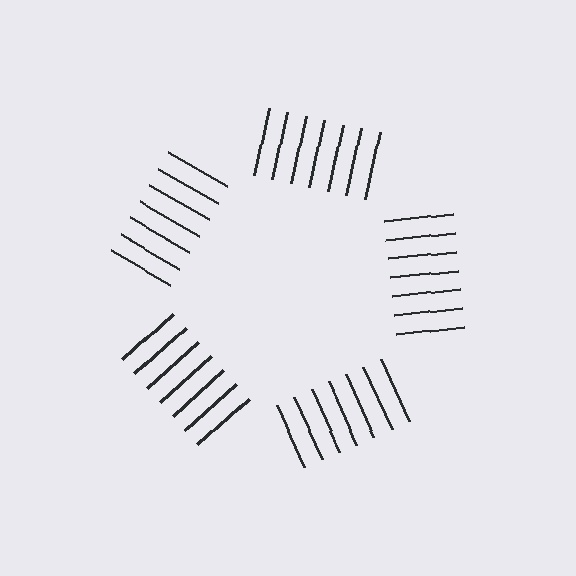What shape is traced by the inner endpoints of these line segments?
An illusory pentagon — the line segments terminate on its edges but no continuous stroke is drawn.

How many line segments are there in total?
35 — 7 along each of the 5 edges.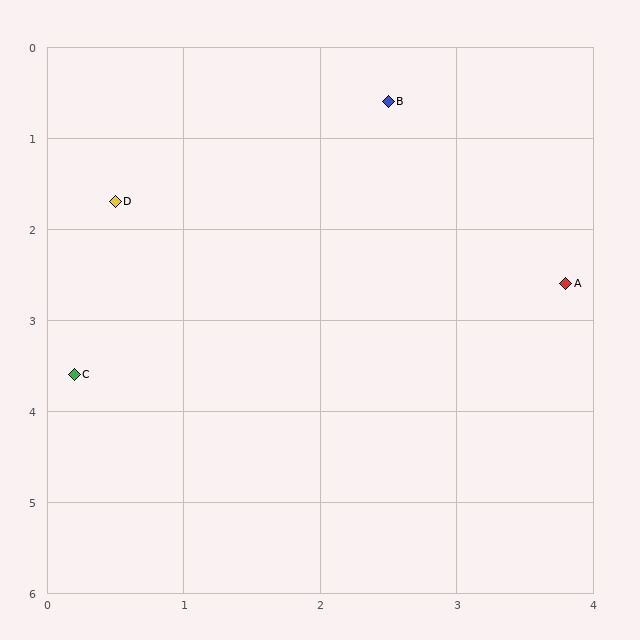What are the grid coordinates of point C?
Point C is at approximately (0.2, 3.6).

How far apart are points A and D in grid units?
Points A and D are about 3.4 grid units apart.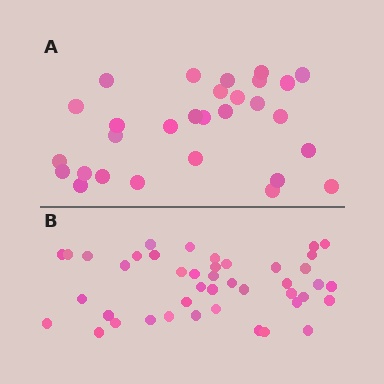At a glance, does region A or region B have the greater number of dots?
Region B (the bottom region) has more dots.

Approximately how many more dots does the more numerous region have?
Region B has approximately 15 more dots than region A.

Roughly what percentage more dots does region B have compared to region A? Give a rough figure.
About 50% more.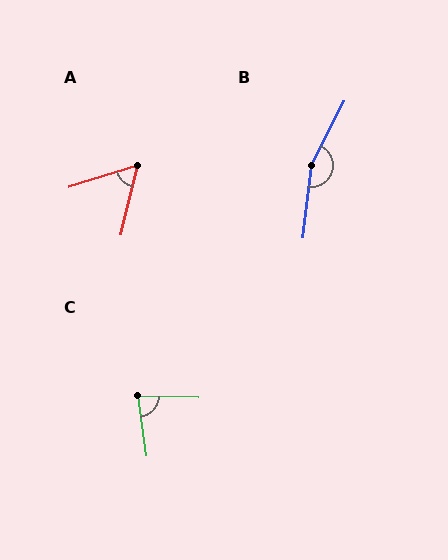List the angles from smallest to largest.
A (60°), C (81°), B (160°).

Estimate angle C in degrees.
Approximately 81 degrees.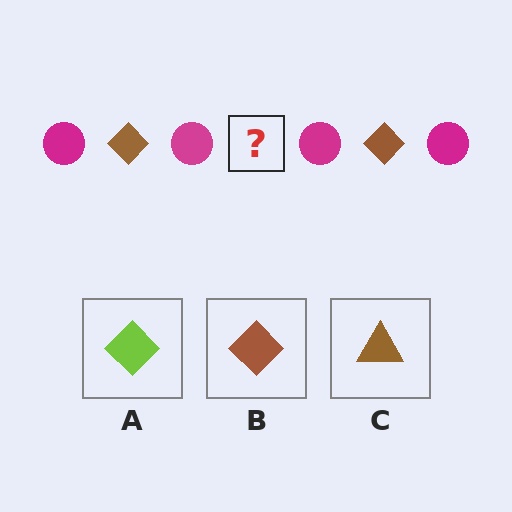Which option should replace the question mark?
Option B.